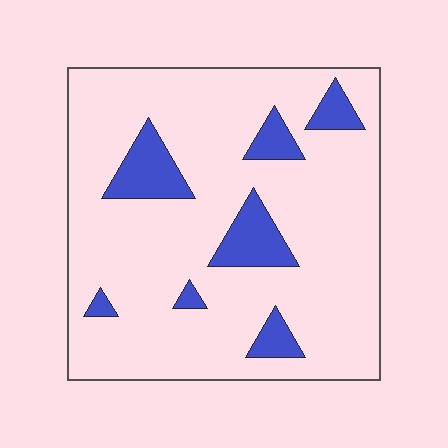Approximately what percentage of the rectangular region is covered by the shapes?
Approximately 15%.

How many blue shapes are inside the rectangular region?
7.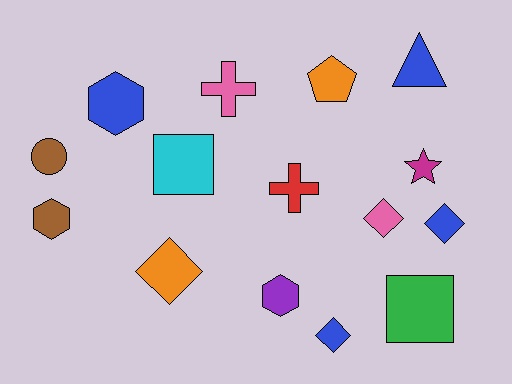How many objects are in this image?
There are 15 objects.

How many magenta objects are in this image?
There is 1 magenta object.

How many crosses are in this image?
There are 2 crosses.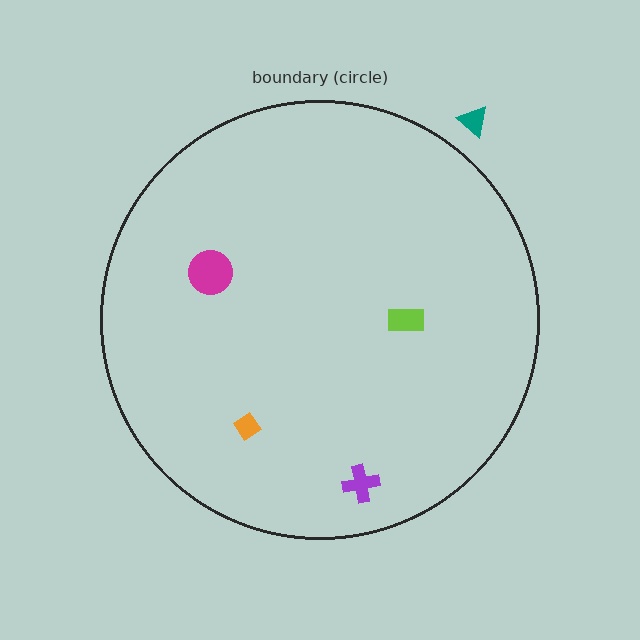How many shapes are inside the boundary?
4 inside, 1 outside.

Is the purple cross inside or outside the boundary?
Inside.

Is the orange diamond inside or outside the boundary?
Inside.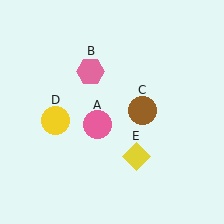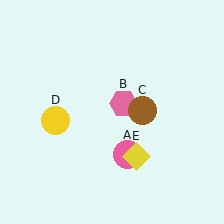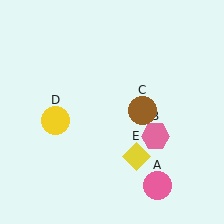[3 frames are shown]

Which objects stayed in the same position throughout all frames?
Brown circle (object C) and yellow circle (object D) and yellow diamond (object E) remained stationary.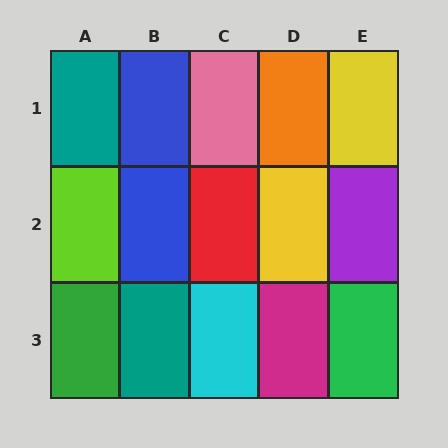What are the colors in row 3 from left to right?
Green, teal, cyan, magenta, green.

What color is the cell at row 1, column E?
Yellow.